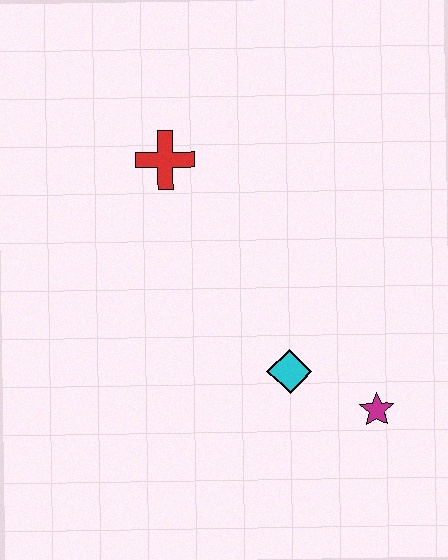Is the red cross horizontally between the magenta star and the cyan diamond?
No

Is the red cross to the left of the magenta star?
Yes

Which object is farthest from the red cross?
The magenta star is farthest from the red cross.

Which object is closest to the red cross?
The cyan diamond is closest to the red cross.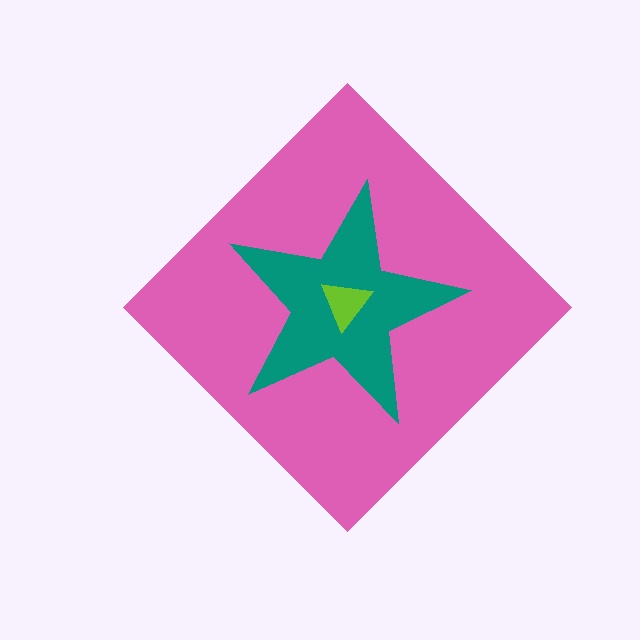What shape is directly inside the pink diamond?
The teal star.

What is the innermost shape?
The lime triangle.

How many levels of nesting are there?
3.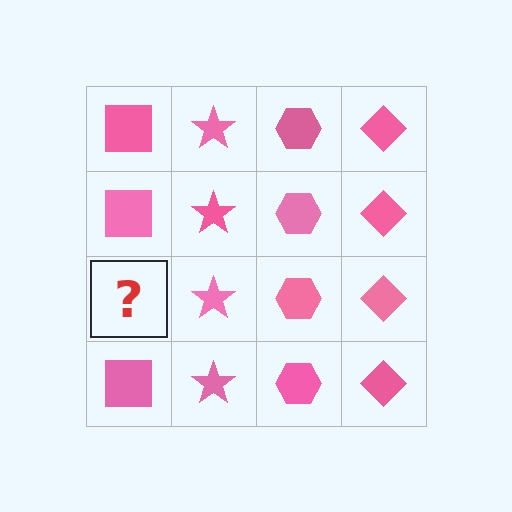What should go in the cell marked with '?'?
The missing cell should contain a pink square.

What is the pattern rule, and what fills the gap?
The rule is that each column has a consistent shape. The gap should be filled with a pink square.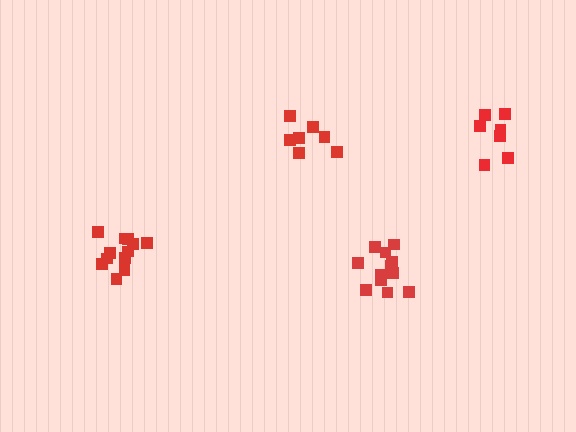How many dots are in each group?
Group 1: 12 dots, Group 2: 13 dots, Group 3: 7 dots, Group 4: 7 dots (39 total).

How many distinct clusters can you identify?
There are 4 distinct clusters.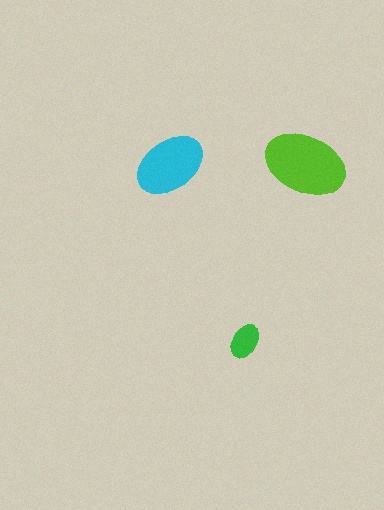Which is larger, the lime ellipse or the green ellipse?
The lime one.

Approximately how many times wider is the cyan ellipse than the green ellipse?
About 2 times wider.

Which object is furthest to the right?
The lime ellipse is rightmost.